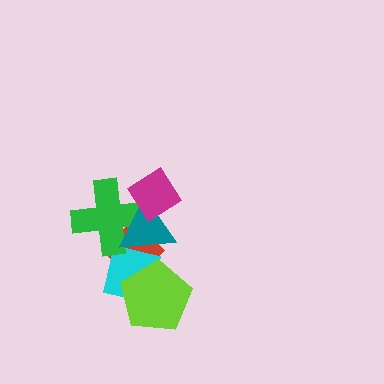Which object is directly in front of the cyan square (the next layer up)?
The green cross is directly in front of the cyan square.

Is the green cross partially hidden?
Yes, it is partially covered by another shape.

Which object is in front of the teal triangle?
The magenta diamond is in front of the teal triangle.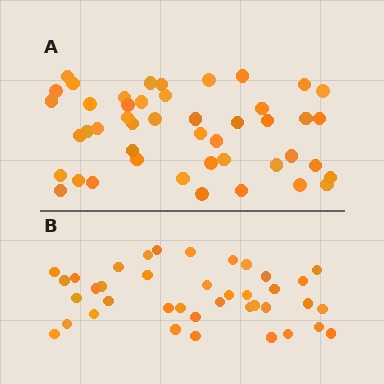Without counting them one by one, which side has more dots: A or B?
Region A (the top region) has more dots.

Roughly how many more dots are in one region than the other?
Region A has roughly 8 or so more dots than region B.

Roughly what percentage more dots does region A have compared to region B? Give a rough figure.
About 20% more.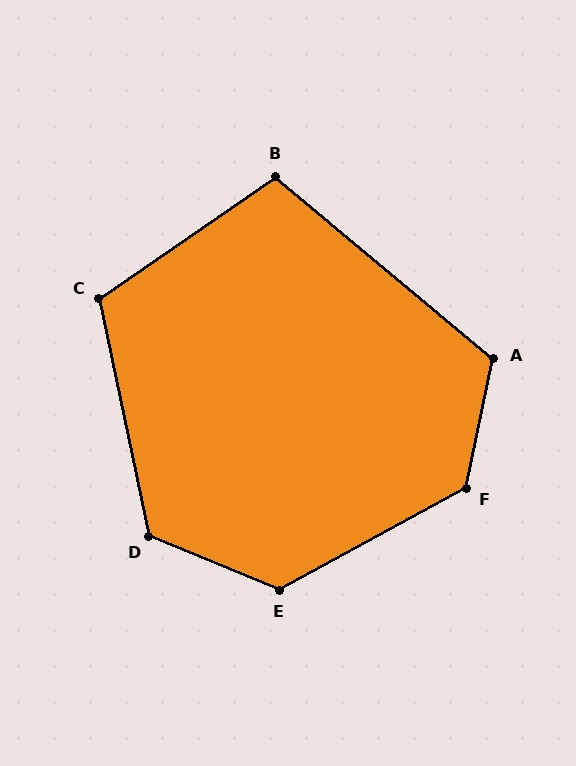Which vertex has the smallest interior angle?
B, at approximately 105 degrees.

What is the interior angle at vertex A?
Approximately 118 degrees (obtuse).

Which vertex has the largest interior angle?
F, at approximately 130 degrees.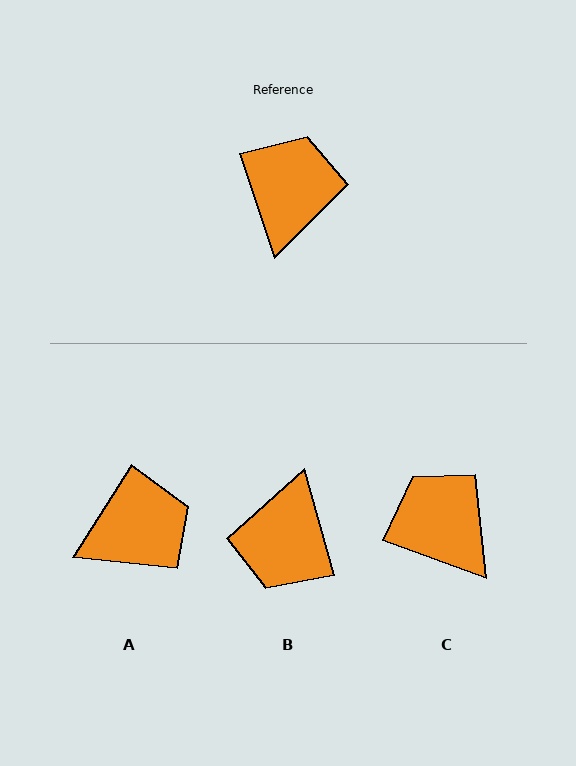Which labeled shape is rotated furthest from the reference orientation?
B, about 177 degrees away.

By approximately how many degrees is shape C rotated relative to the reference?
Approximately 51 degrees counter-clockwise.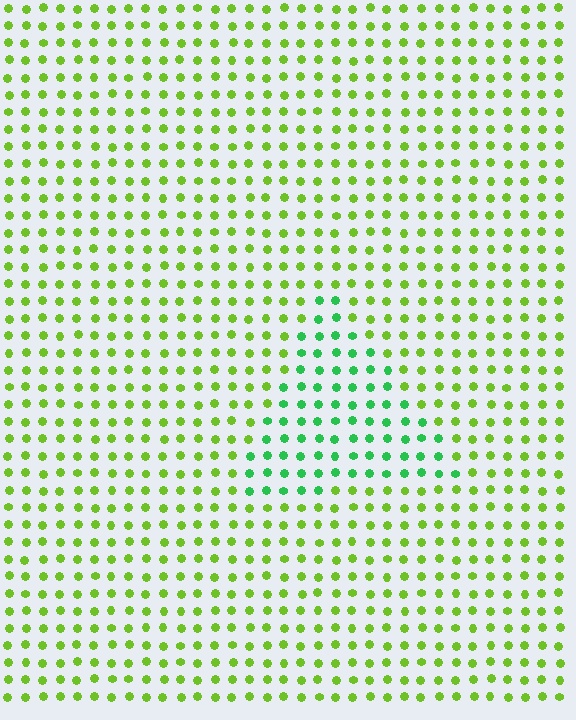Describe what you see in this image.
The image is filled with small lime elements in a uniform arrangement. A triangle-shaped region is visible where the elements are tinted to a slightly different hue, forming a subtle color boundary.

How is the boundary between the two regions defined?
The boundary is defined purely by a slight shift in hue (about 42 degrees). Spacing, size, and orientation are identical on both sides.